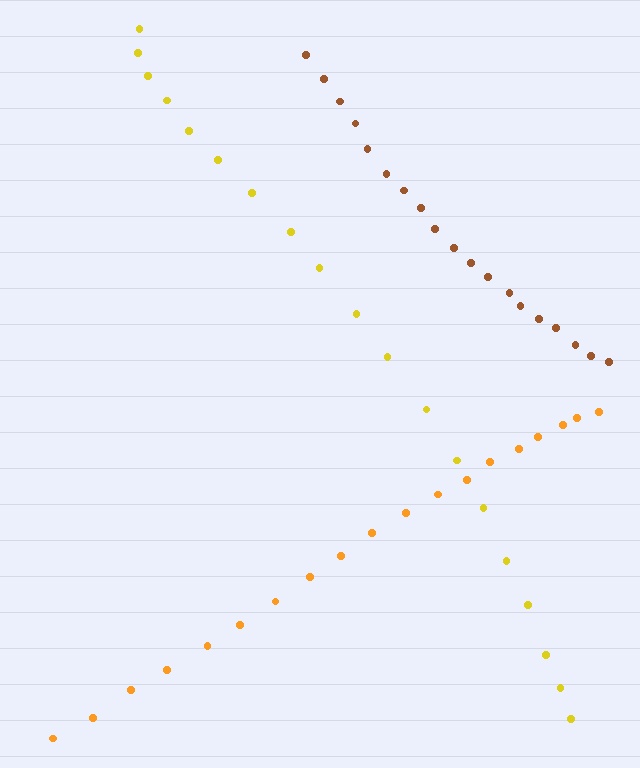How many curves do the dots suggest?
There are 3 distinct paths.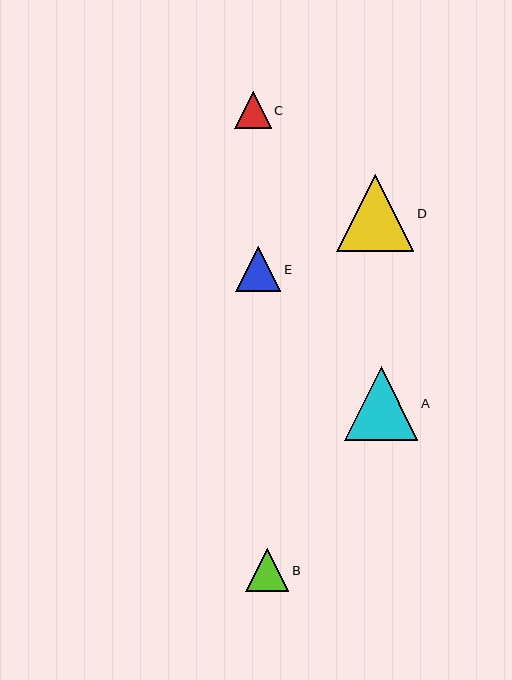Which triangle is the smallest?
Triangle C is the smallest with a size of approximately 37 pixels.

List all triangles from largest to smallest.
From largest to smallest: D, A, E, B, C.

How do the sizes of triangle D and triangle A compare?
Triangle D and triangle A are approximately the same size.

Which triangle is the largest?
Triangle D is the largest with a size of approximately 77 pixels.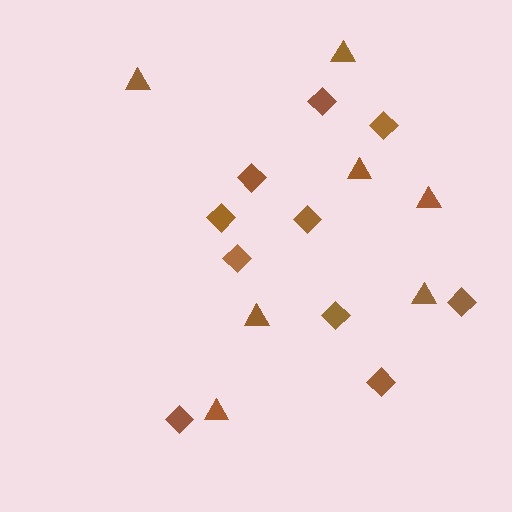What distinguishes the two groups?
There are 2 groups: one group of diamonds (10) and one group of triangles (7).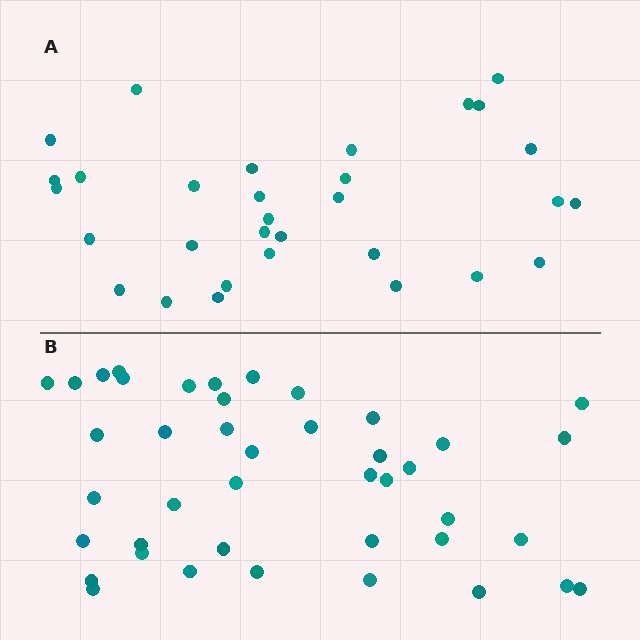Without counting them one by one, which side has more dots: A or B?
Region B (the bottom region) has more dots.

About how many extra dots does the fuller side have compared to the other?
Region B has roughly 12 or so more dots than region A.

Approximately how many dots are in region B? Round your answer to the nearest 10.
About 40 dots. (The exact count is 42, which rounds to 40.)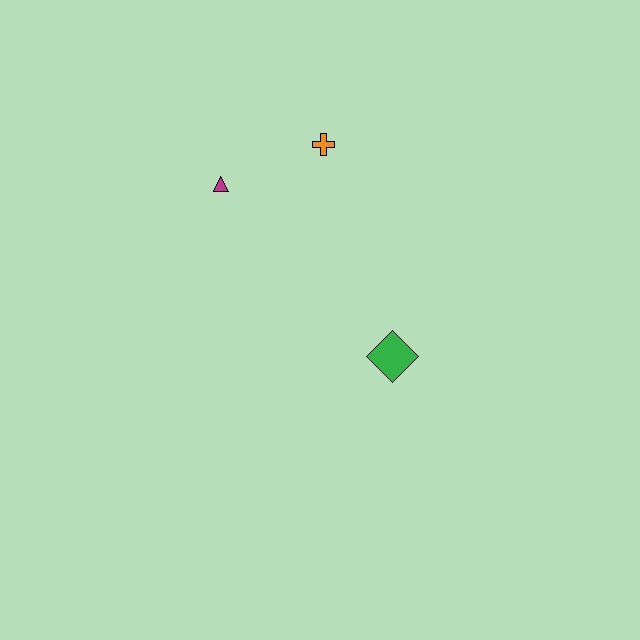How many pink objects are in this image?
There are no pink objects.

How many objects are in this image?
There are 3 objects.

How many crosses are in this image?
There is 1 cross.